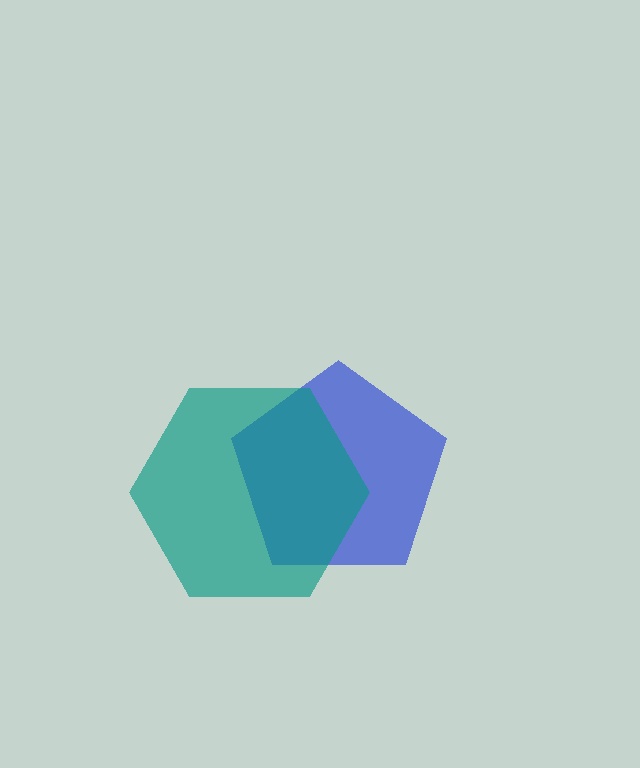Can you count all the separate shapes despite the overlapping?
Yes, there are 2 separate shapes.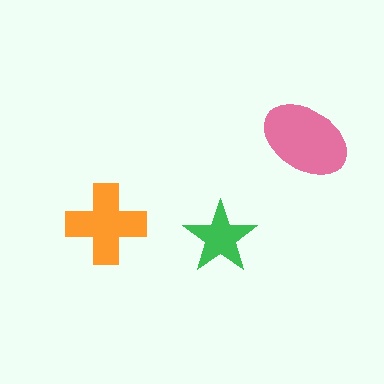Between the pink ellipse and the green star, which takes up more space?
The pink ellipse.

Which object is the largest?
The pink ellipse.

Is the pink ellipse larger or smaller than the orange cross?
Larger.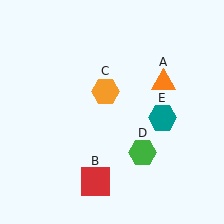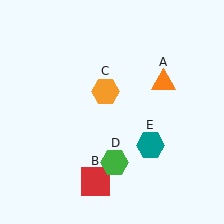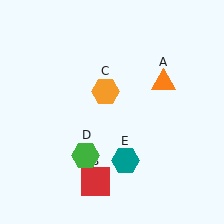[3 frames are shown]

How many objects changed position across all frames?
2 objects changed position: green hexagon (object D), teal hexagon (object E).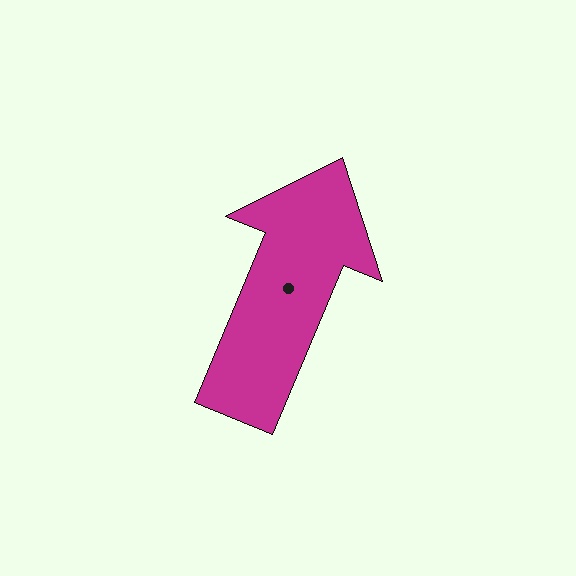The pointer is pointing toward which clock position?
Roughly 1 o'clock.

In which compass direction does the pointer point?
Northeast.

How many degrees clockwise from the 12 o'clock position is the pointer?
Approximately 23 degrees.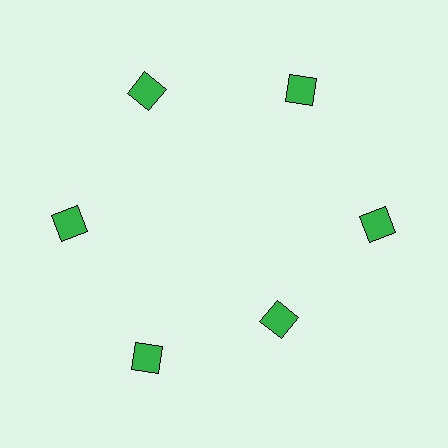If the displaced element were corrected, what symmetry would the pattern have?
It would have 6-fold rotational symmetry — the pattern would map onto itself every 60 degrees.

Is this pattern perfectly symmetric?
No. The 6 green diamonds are arranged in a ring, but one element near the 5 o'clock position is pulled inward toward the center, breaking the 6-fold rotational symmetry.